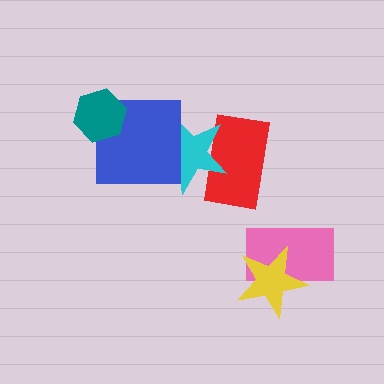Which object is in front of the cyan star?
The blue square is in front of the cyan star.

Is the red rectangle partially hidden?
Yes, it is partially covered by another shape.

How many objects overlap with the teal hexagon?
1 object overlaps with the teal hexagon.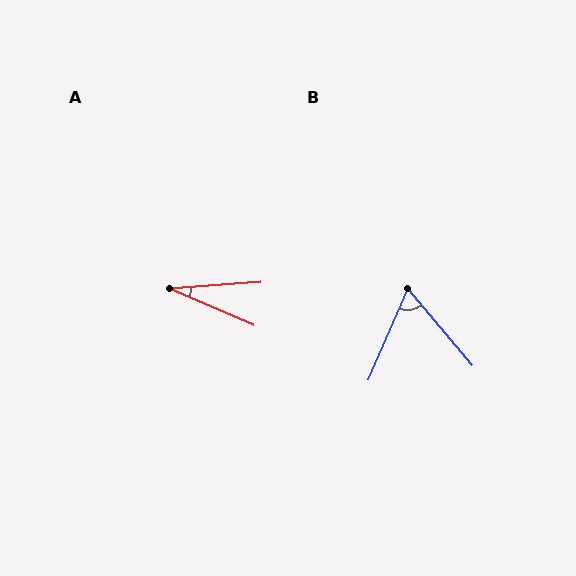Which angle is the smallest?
A, at approximately 27 degrees.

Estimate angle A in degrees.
Approximately 27 degrees.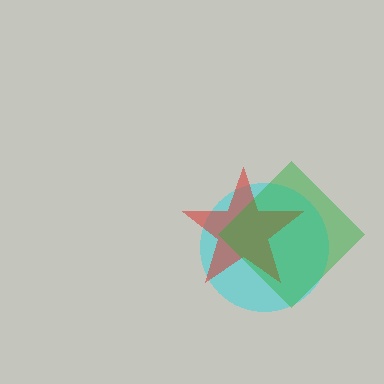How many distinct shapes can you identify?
There are 3 distinct shapes: a cyan circle, a red star, a green diamond.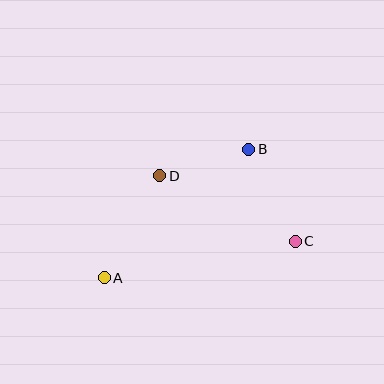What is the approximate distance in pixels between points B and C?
The distance between B and C is approximately 103 pixels.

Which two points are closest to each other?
Points B and D are closest to each other.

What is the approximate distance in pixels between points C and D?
The distance between C and D is approximately 151 pixels.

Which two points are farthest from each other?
Points A and C are farthest from each other.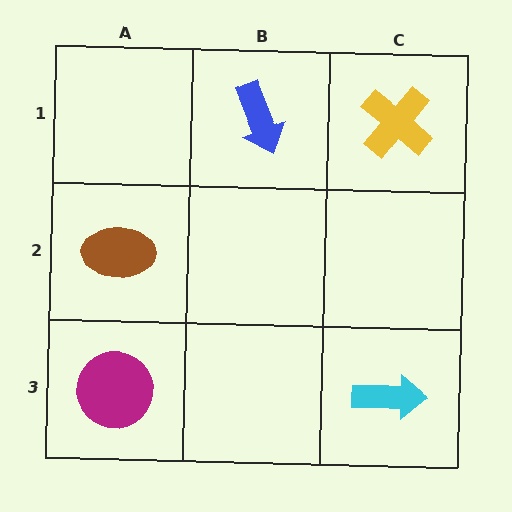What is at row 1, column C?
A yellow cross.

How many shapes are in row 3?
2 shapes.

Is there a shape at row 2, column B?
No, that cell is empty.